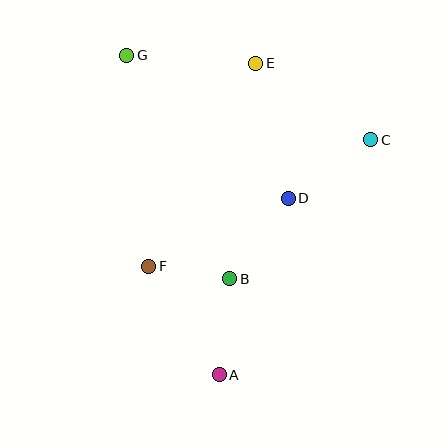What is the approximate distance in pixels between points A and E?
The distance between A and E is approximately 314 pixels.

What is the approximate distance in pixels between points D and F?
The distance between D and F is approximately 155 pixels.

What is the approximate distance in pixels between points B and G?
The distance between B and G is approximately 246 pixels.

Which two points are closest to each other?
Points B and F are closest to each other.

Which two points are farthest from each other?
Points A and G are farthest from each other.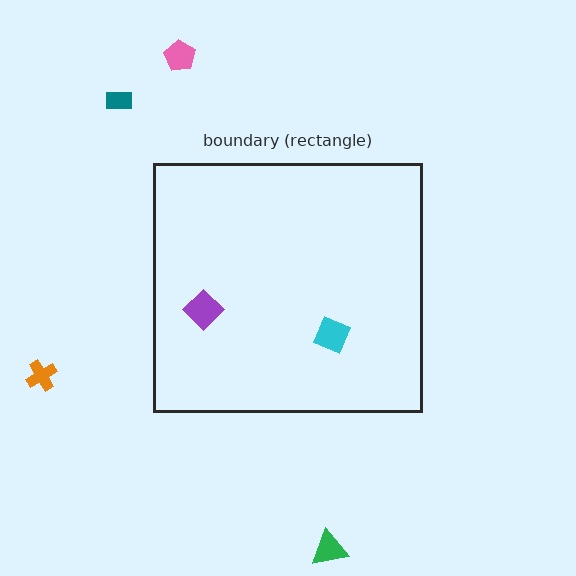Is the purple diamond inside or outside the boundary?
Inside.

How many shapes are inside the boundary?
2 inside, 4 outside.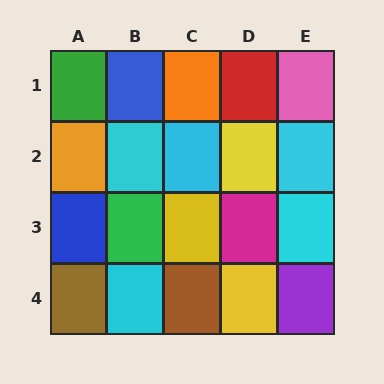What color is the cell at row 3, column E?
Cyan.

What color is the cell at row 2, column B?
Cyan.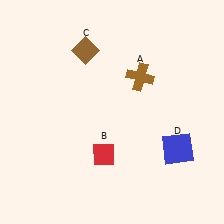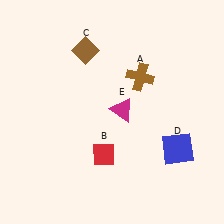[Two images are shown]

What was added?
A magenta triangle (E) was added in Image 2.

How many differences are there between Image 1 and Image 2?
There is 1 difference between the two images.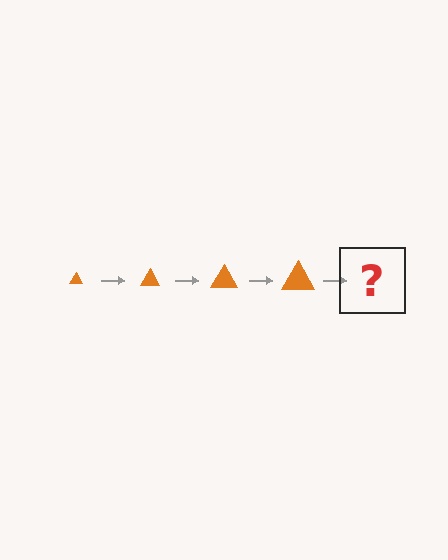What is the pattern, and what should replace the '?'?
The pattern is that the triangle gets progressively larger each step. The '?' should be an orange triangle, larger than the previous one.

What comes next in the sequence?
The next element should be an orange triangle, larger than the previous one.